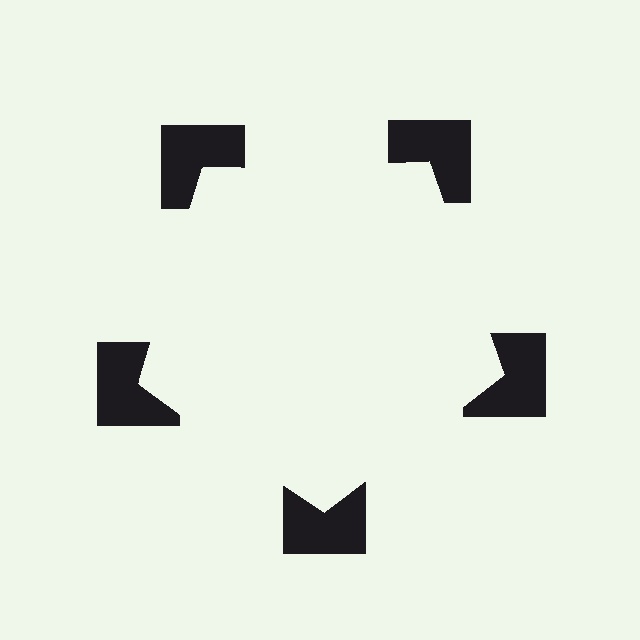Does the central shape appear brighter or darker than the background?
It typically appears slightly brighter than the background, even though no actual brightness change is drawn.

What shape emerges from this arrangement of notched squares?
An illusory pentagon — its edges are inferred from the aligned wedge cuts in the notched squares, not physically drawn.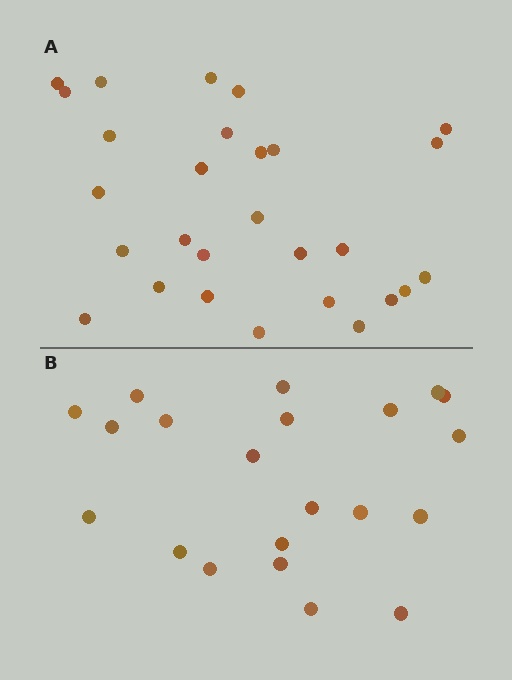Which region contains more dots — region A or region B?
Region A (the top region) has more dots.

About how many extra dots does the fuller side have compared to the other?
Region A has roughly 8 or so more dots than region B.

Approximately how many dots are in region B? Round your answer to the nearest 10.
About 20 dots. (The exact count is 21, which rounds to 20.)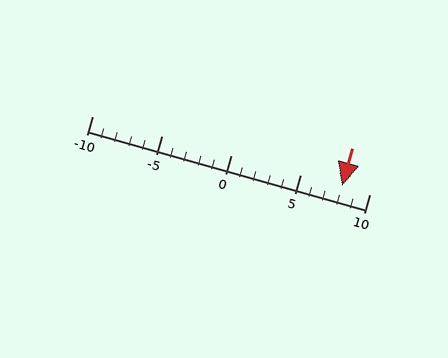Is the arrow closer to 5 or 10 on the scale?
The arrow is closer to 10.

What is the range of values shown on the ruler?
The ruler shows values from -10 to 10.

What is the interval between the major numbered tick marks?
The major tick marks are spaced 5 units apart.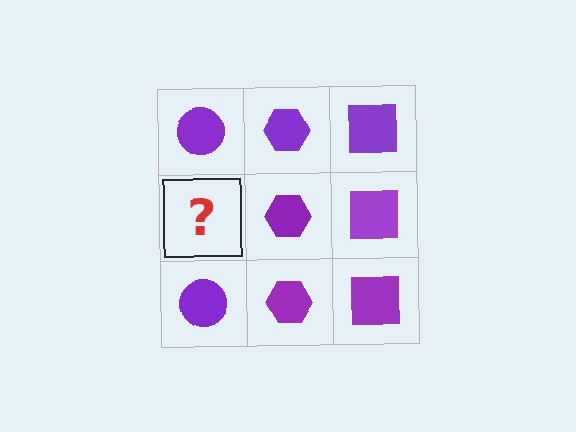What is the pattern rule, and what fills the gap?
The rule is that each column has a consistent shape. The gap should be filled with a purple circle.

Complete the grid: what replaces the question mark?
The question mark should be replaced with a purple circle.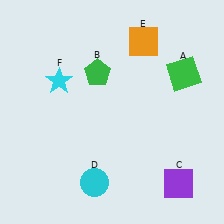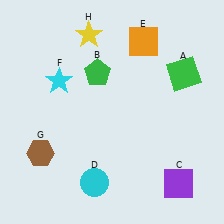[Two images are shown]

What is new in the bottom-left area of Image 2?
A brown hexagon (G) was added in the bottom-left area of Image 2.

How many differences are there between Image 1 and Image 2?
There are 2 differences between the two images.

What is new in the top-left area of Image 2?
A yellow star (H) was added in the top-left area of Image 2.